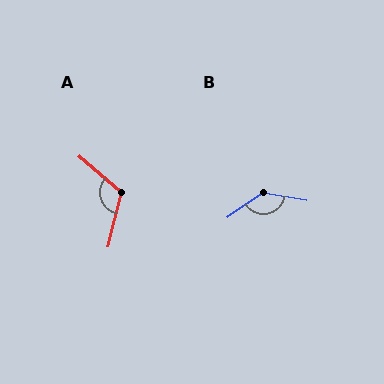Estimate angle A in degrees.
Approximately 117 degrees.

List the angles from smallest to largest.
A (117°), B (137°).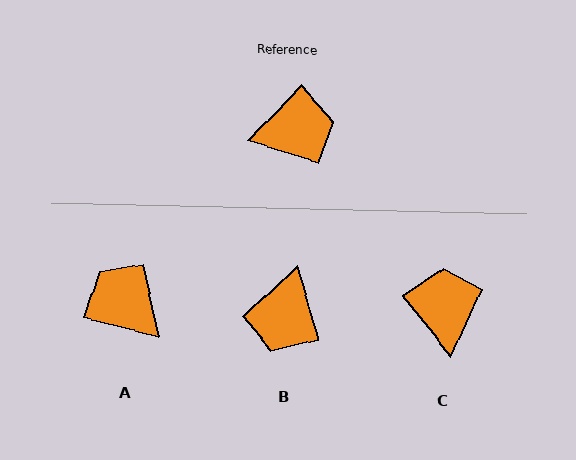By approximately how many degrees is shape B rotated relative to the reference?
Approximately 119 degrees clockwise.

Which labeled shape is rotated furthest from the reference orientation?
A, about 120 degrees away.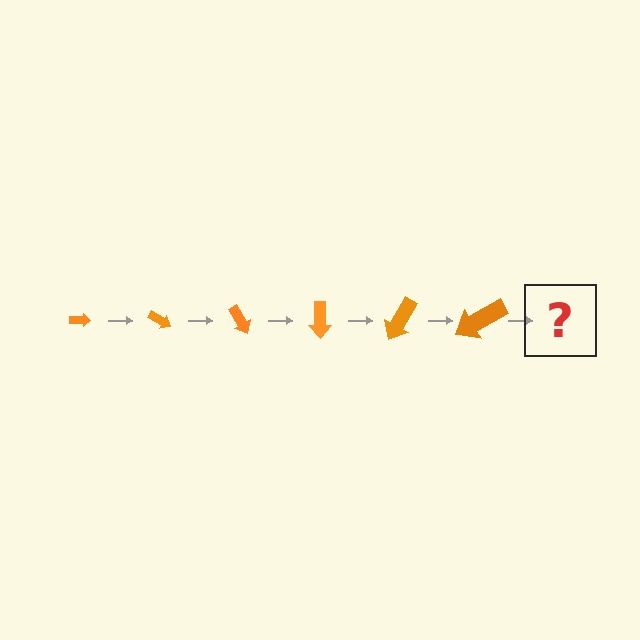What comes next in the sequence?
The next element should be an arrow, larger than the previous one and rotated 180 degrees from the start.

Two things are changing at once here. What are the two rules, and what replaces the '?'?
The two rules are that the arrow grows larger each step and it rotates 30 degrees each step. The '?' should be an arrow, larger than the previous one and rotated 180 degrees from the start.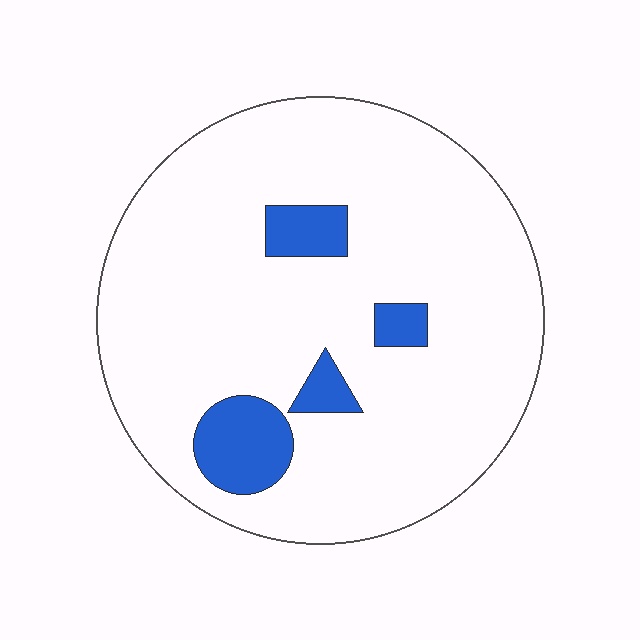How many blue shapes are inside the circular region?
4.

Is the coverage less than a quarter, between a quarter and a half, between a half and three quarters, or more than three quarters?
Less than a quarter.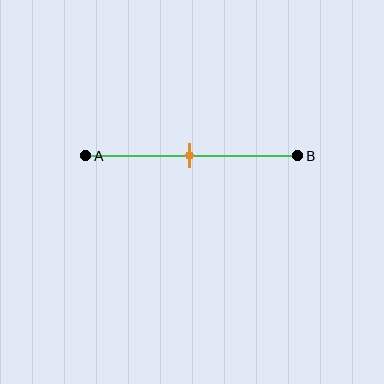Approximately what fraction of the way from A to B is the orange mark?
The orange mark is approximately 50% of the way from A to B.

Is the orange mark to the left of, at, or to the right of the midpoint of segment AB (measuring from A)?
The orange mark is approximately at the midpoint of segment AB.